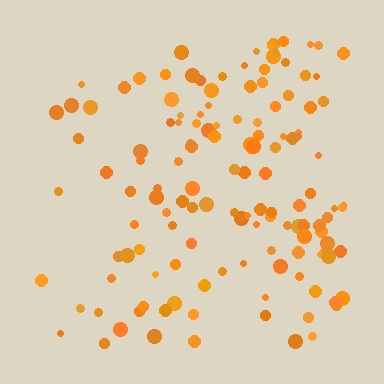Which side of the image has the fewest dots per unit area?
The left.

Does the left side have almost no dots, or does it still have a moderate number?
Still a moderate number, just noticeably fewer than the right.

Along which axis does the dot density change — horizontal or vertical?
Horizontal.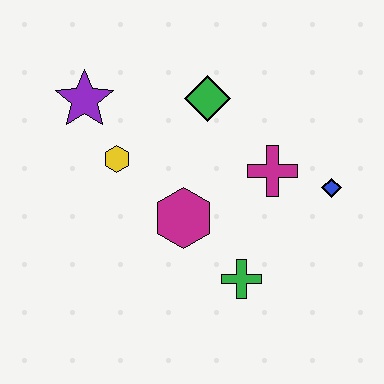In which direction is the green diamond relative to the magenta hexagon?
The green diamond is above the magenta hexagon.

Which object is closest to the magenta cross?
The blue diamond is closest to the magenta cross.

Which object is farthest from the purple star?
The blue diamond is farthest from the purple star.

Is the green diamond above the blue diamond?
Yes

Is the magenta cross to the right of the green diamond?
Yes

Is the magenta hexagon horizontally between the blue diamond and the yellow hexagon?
Yes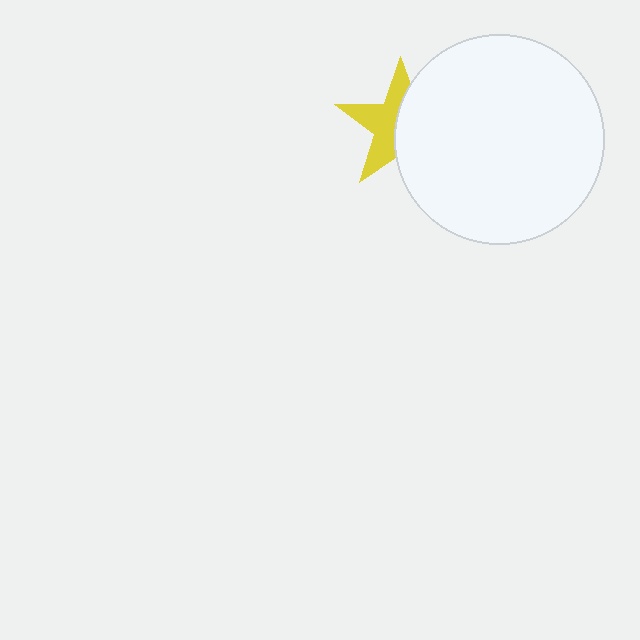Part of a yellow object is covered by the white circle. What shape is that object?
It is a star.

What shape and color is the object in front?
The object in front is a white circle.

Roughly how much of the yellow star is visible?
About half of it is visible (roughly 49%).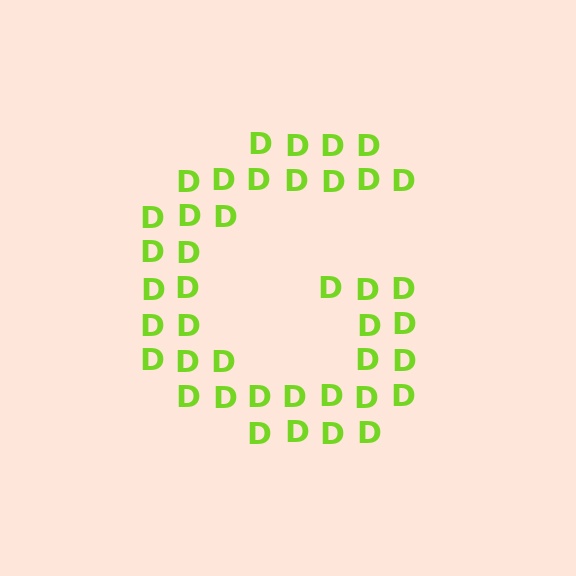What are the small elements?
The small elements are letter D's.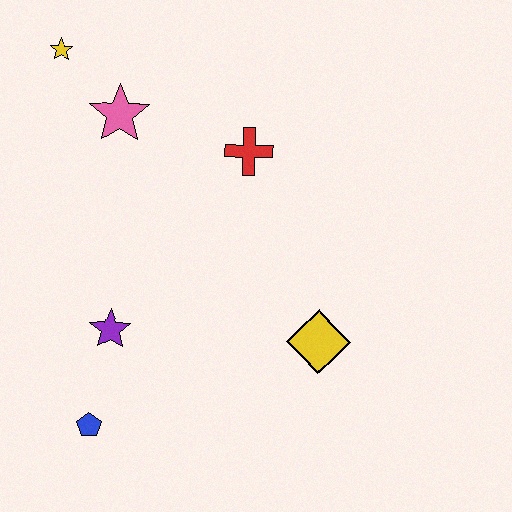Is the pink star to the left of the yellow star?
No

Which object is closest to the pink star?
The yellow star is closest to the pink star.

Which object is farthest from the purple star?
The yellow star is farthest from the purple star.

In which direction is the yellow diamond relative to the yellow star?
The yellow diamond is below the yellow star.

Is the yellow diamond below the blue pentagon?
No